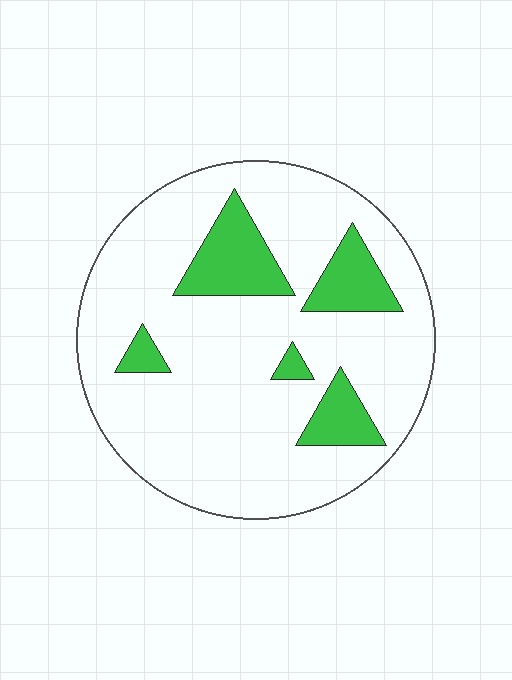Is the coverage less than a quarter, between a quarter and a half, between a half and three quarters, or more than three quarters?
Less than a quarter.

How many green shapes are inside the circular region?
5.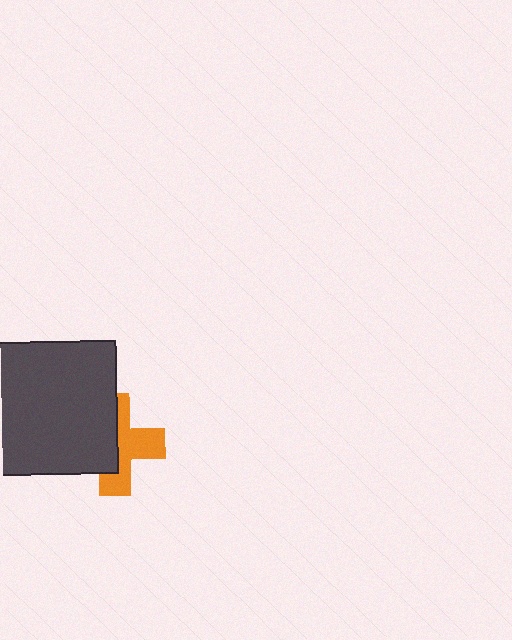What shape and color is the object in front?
The object in front is a dark gray rectangle.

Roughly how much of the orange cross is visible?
About half of it is visible (roughly 50%).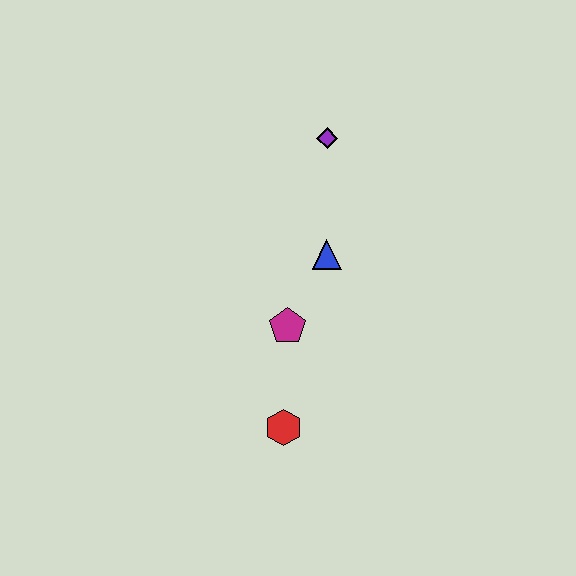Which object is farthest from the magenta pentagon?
The purple diamond is farthest from the magenta pentagon.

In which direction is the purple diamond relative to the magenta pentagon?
The purple diamond is above the magenta pentagon.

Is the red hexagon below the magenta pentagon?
Yes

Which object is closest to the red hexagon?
The magenta pentagon is closest to the red hexagon.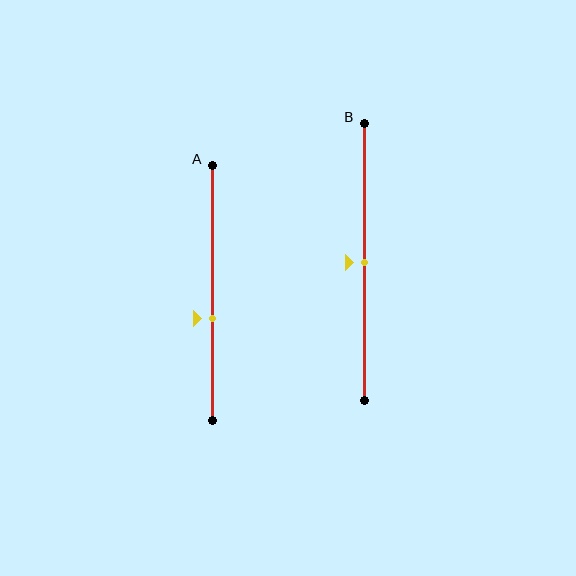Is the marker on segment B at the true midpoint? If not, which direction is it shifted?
Yes, the marker on segment B is at the true midpoint.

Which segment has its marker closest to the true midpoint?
Segment B has its marker closest to the true midpoint.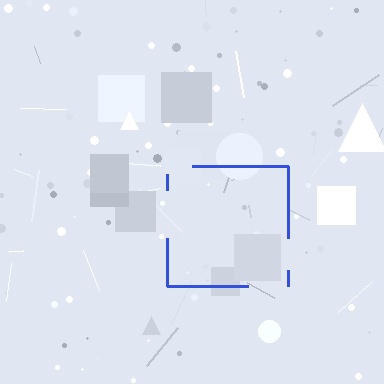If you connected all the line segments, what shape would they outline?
They would outline a square.